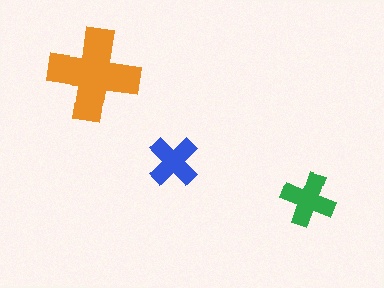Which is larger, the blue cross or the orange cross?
The orange one.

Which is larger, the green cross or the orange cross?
The orange one.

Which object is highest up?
The orange cross is topmost.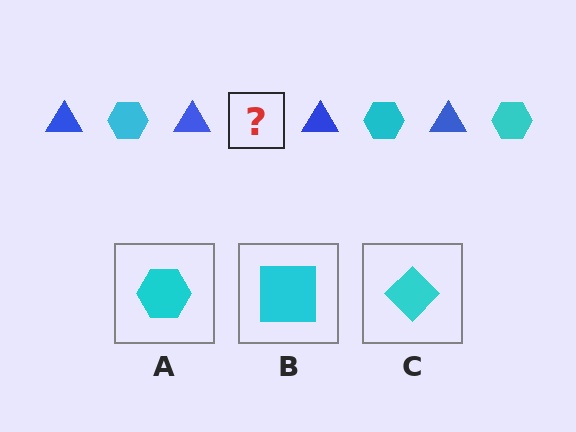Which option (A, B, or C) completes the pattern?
A.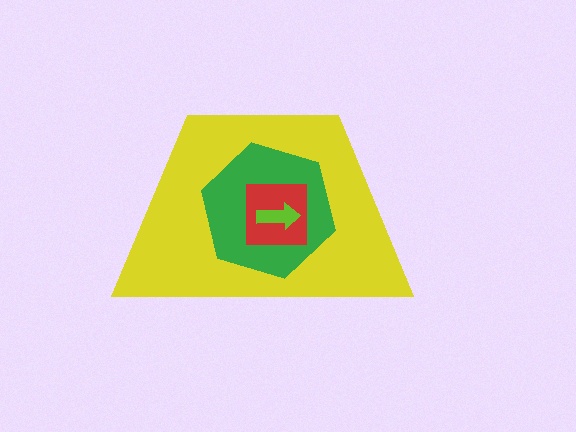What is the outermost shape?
The yellow trapezoid.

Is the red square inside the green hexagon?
Yes.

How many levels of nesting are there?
4.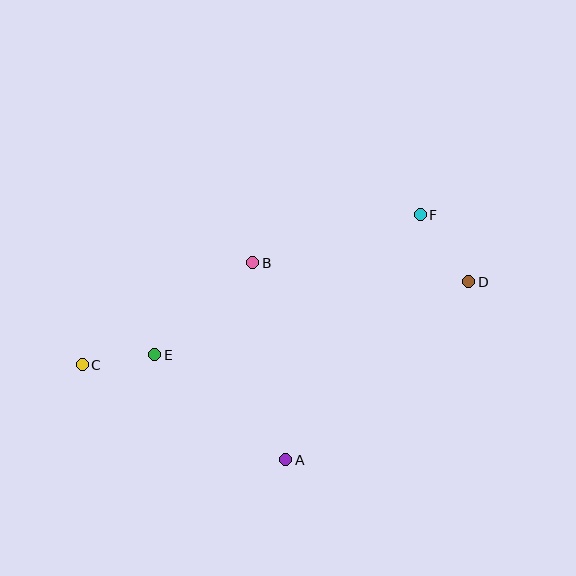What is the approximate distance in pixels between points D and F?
The distance between D and F is approximately 82 pixels.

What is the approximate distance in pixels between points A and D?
The distance between A and D is approximately 255 pixels.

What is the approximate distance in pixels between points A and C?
The distance between A and C is approximately 225 pixels.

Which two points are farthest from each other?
Points C and D are farthest from each other.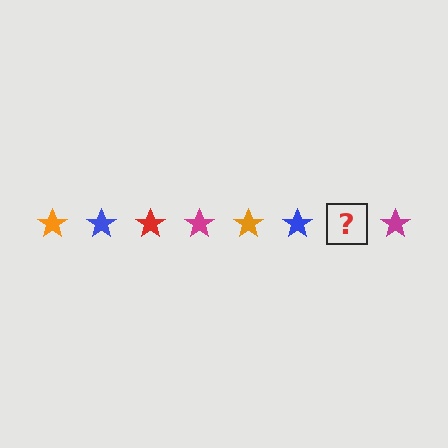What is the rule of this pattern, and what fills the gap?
The rule is that the pattern cycles through orange, blue, red, magenta stars. The gap should be filled with a red star.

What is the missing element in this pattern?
The missing element is a red star.